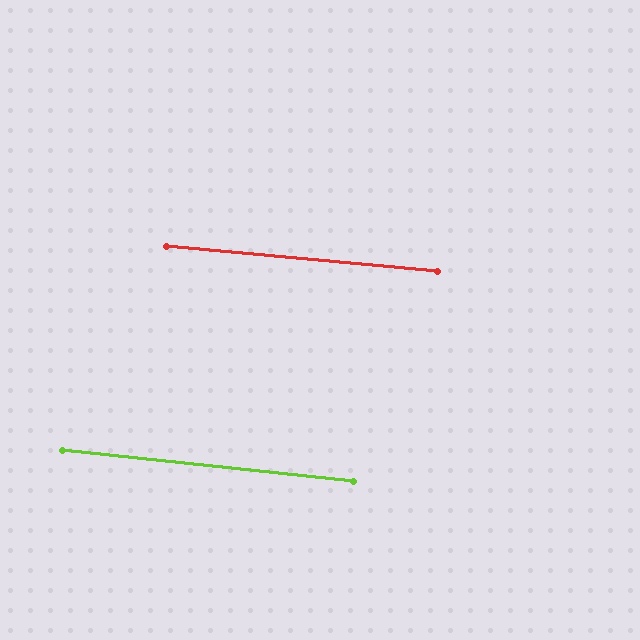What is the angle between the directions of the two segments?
Approximately 1 degree.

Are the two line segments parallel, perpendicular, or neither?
Parallel — their directions differ by only 0.9°.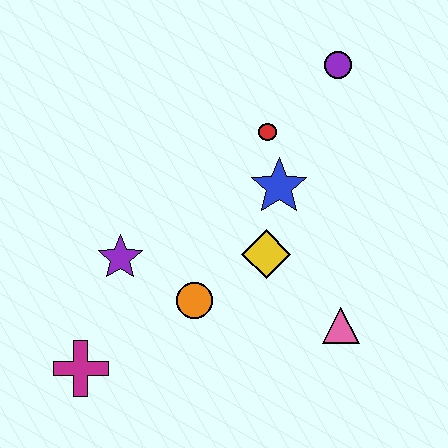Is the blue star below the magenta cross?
No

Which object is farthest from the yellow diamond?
The magenta cross is farthest from the yellow diamond.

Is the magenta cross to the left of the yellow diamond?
Yes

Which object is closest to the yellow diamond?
The blue star is closest to the yellow diamond.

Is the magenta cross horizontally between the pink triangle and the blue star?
No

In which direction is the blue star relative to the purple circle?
The blue star is below the purple circle.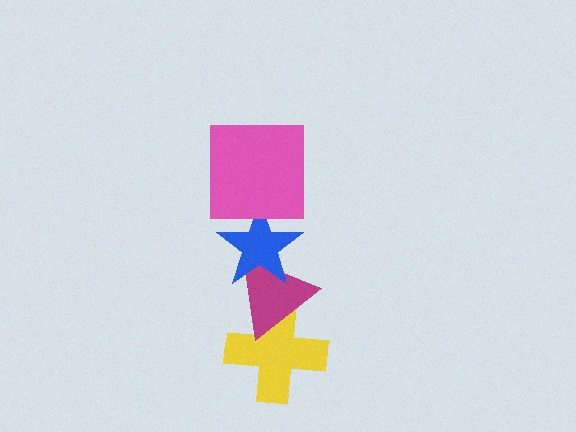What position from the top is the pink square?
The pink square is 1st from the top.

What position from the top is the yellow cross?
The yellow cross is 4th from the top.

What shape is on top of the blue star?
The pink square is on top of the blue star.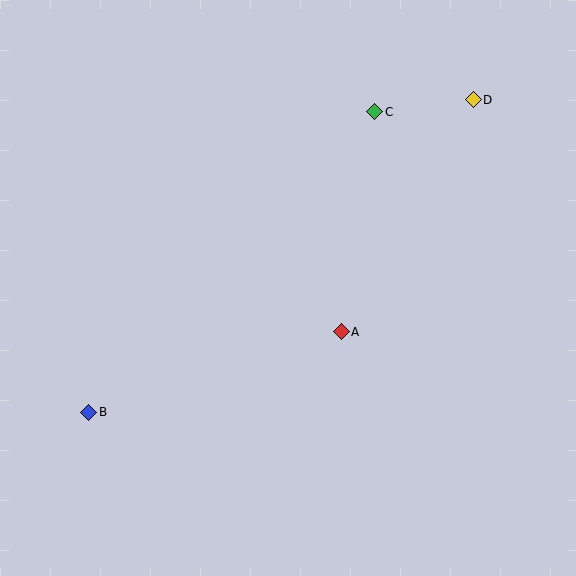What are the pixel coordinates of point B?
Point B is at (89, 412).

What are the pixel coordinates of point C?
Point C is at (375, 112).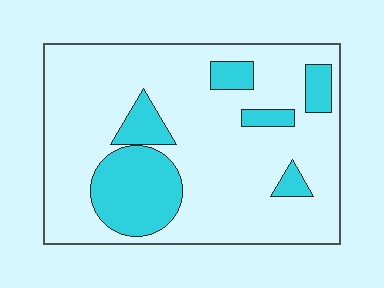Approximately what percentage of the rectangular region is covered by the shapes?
Approximately 20%.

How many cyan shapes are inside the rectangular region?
6.